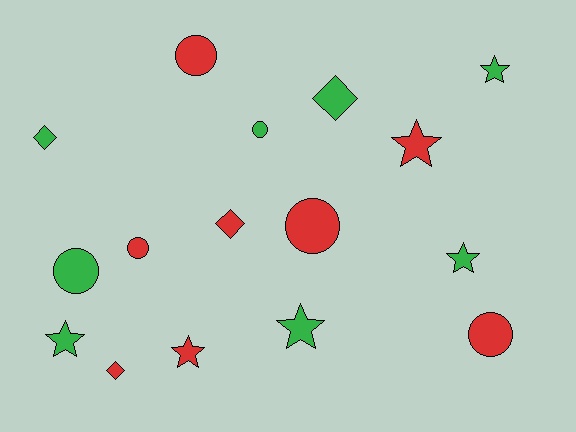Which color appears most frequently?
Green, with 8 objects.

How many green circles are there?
There are 2 green circles.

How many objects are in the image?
There are 16 objects.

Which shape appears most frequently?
Circle, with 6 objects.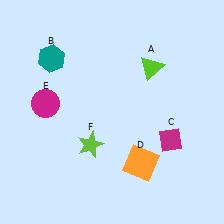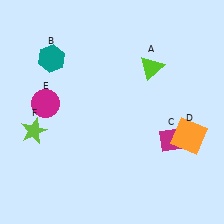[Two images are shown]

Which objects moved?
The objects that moved are: the orange square (D), the lime star (F).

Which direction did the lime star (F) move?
The lime star (F) moved left.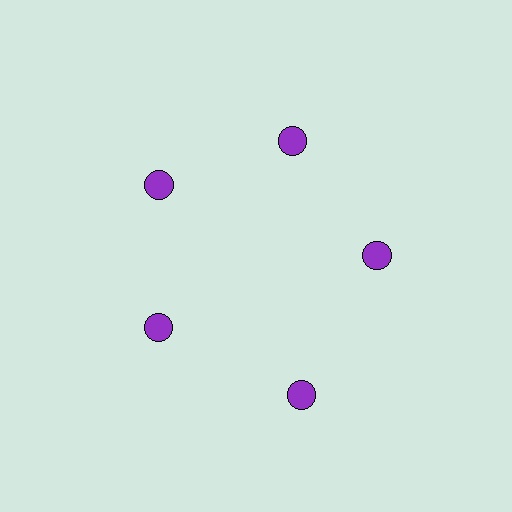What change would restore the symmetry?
The symmetry would be restored by moving it inward, back onto the ring so that all 5 circles sit at equal angles and equal distance from the center.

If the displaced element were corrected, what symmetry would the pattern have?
It would have 5-fold rotational symmetry — the pattern would map onto itself every 72 degrees.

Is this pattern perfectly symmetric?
No. The 5 purple circles are arranged in a ring, but one element near the 5 o'clock position is pushed outward from the center, breaking the 5-fold rotational symmetry.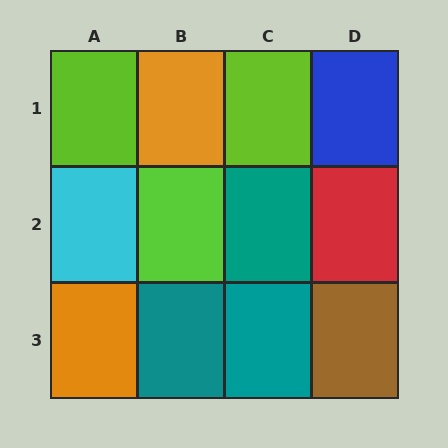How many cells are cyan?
1 cell is cyan.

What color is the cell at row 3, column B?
Teal.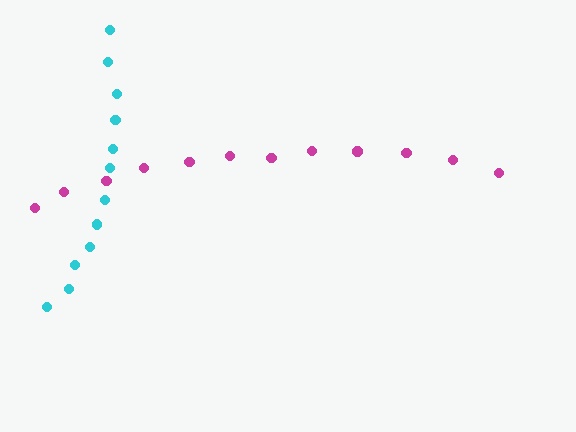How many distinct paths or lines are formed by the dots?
There are 2 distinct paths.